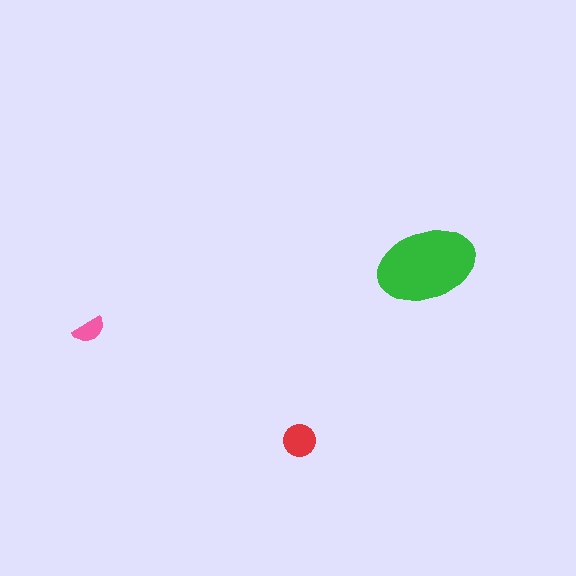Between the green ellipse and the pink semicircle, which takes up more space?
The green ellipse.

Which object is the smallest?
The pink semicircle.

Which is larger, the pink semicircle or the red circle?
The red circle.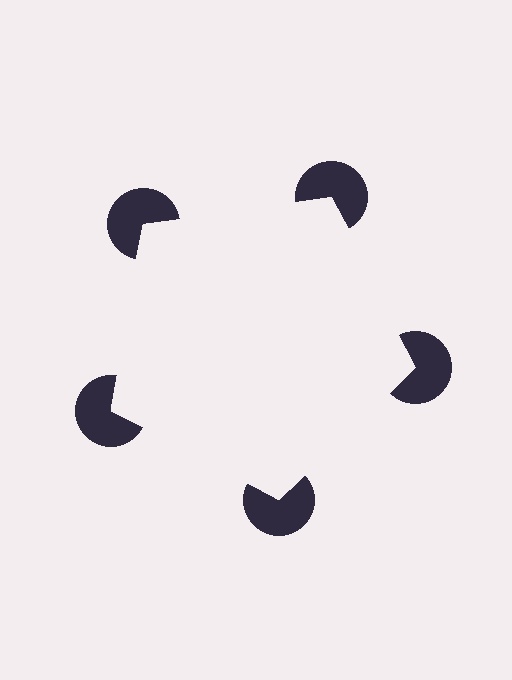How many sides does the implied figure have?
5 sides.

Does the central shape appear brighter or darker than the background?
It typically appears slightly brighter than the background, even though no actual brightness change is drawn.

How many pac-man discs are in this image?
There are 5 — one at each vertex of the illusory pentagon.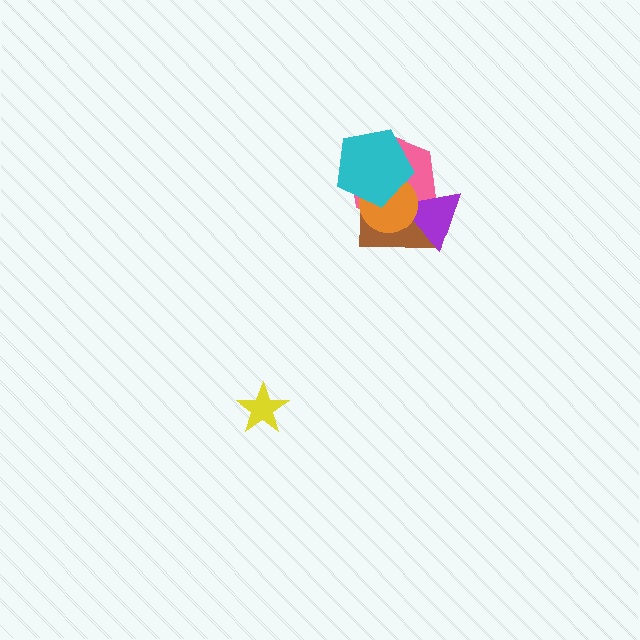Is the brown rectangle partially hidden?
Yes, it is partially covered by another shape.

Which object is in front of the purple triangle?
The orange circle is in front of the purple triangle.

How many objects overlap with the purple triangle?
3 objects overlap with the purple triangle.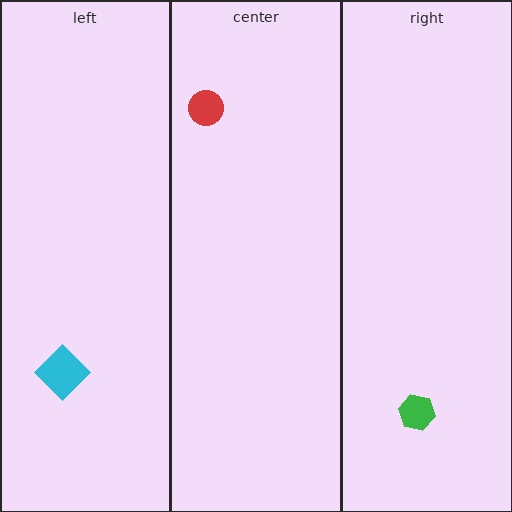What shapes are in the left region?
The cyan diamond.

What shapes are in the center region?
The red circle.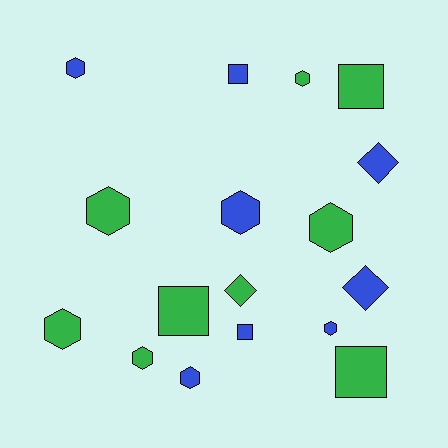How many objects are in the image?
There are 17 objects.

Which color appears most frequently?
Green, with 9 objects.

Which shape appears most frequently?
Hexagon, with 9 objects.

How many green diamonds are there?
There is 1 green diamond.